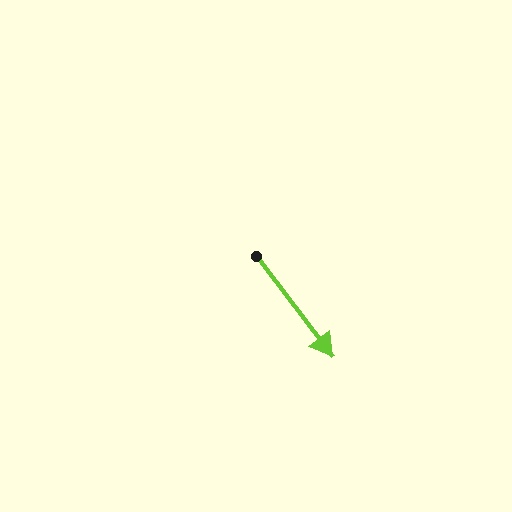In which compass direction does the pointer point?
Southeast.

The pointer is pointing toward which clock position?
Roughly 5 o'clock.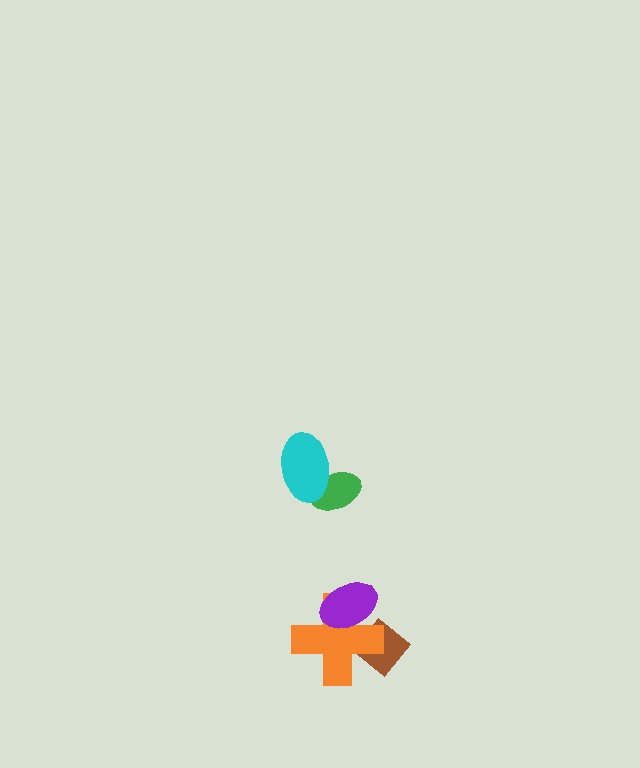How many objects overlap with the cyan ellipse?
1 object overlaps with the cyan ellipse.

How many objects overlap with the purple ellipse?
2 objects overlap with the purple ellipse.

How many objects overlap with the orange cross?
2 objects overlap with the orange cross.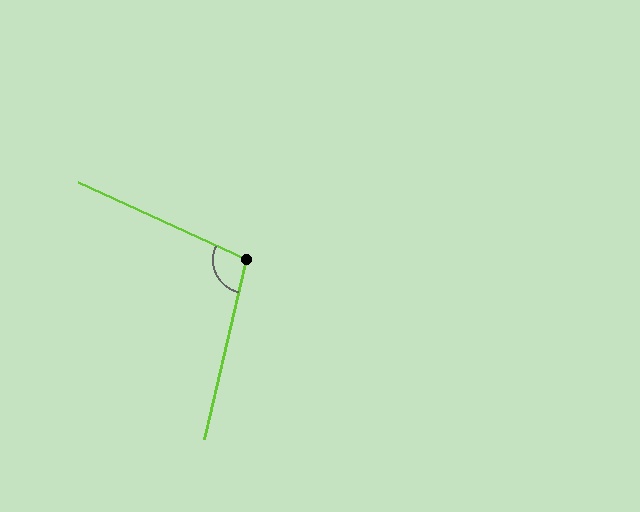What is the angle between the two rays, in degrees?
Approximately 101 degrees.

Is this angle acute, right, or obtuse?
It is obtuse.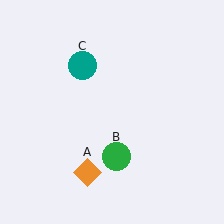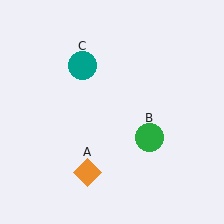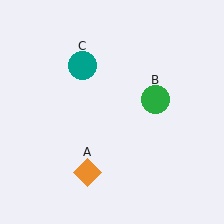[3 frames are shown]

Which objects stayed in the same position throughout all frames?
Orange diamond (object A) and teal circle (object C) remained stationary.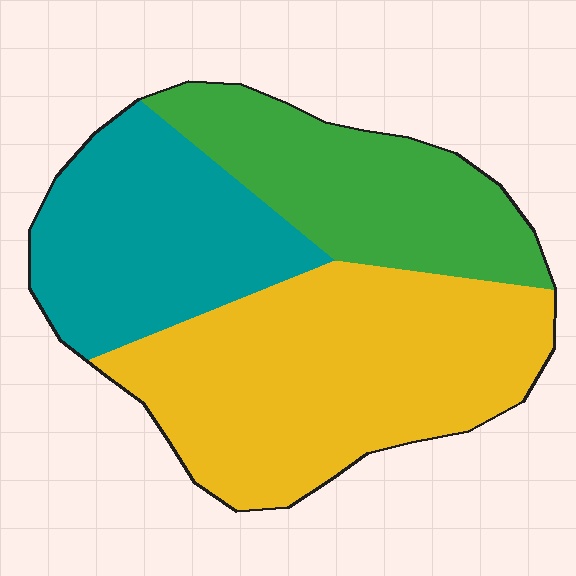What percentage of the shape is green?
Green covers 26% of the shape.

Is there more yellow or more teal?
Yellow.